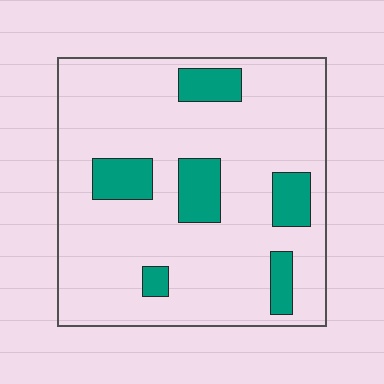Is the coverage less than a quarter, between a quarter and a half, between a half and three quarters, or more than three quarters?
Less than a quarter.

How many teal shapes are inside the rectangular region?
6.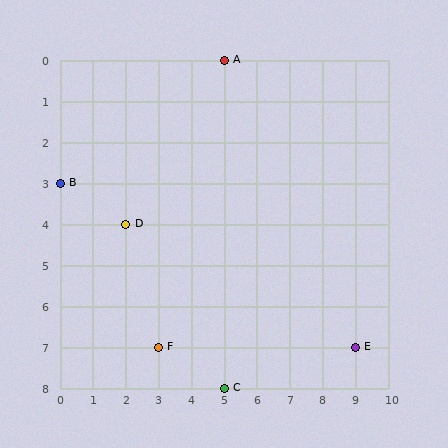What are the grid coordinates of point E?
Point E is at grid coordinates (9, 7).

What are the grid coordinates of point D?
Point D is at grid coordinates (2, 4).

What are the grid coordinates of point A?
Point A is at grid coordinates (5, 0).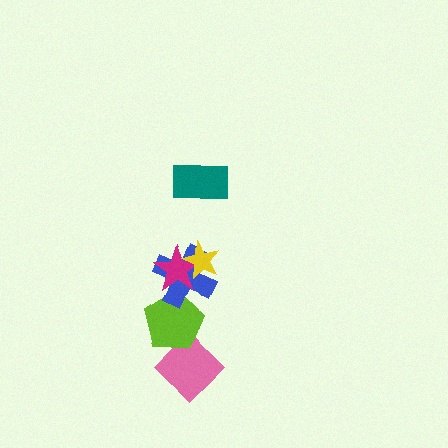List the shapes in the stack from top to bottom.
From top to bottom: the teal rectangle, the yellow star, the magenta star, the blue cross, the lime pentagon, the pink diamond.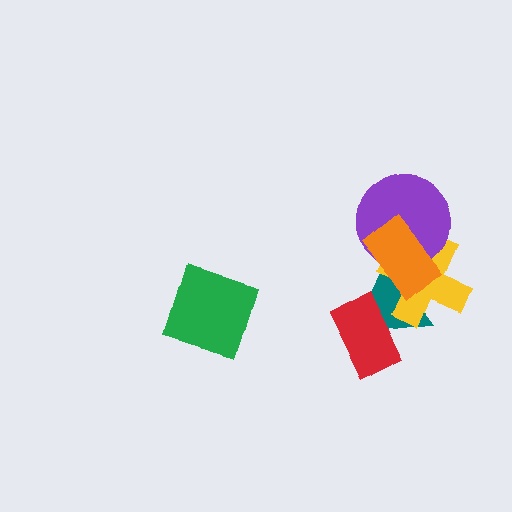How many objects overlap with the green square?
0 objects overlap with the green square.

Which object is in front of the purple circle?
The orange rectangle is in front of the purple circle.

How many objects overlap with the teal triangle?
4 objects overlap with the teal triangle.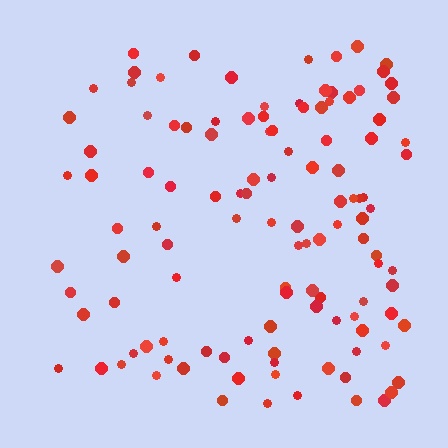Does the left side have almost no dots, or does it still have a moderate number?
Still a moderate number, just noticeably fewer than the right.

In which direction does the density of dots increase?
From left to right, with the right side densest.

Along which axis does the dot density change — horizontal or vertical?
Horizontal.